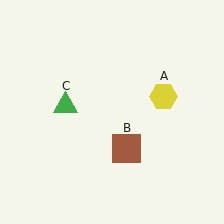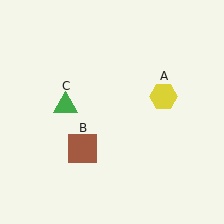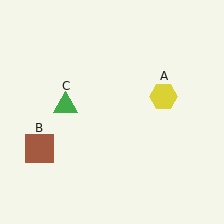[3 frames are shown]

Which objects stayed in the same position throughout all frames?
Yellow hexagon (object A) and green triangle (object C) remained stationary.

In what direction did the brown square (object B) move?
The brown square (object B) moved left.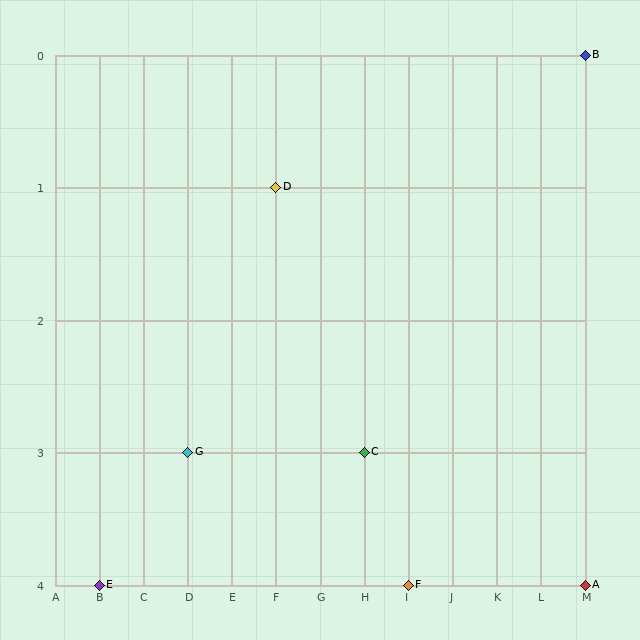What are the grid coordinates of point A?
Point A is at grid coordinates (M, 4).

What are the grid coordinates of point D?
Point D is at grid coordinates (F, 1).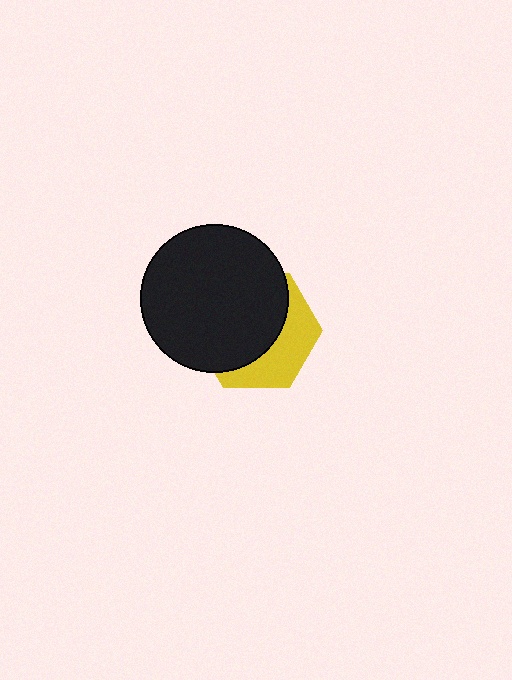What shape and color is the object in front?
The object in front is a black circle.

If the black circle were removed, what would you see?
You would see the complete yellow hexagon.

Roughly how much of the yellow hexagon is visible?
A small part of it is visible (roughly 37%).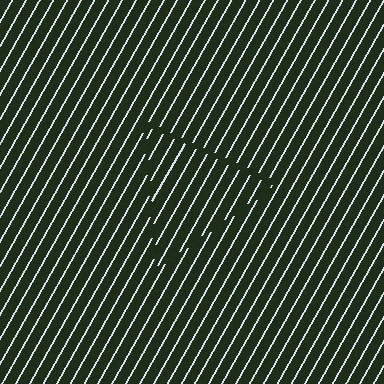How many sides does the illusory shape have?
3 sides — the line-ends trace a triangle.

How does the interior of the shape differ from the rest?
The interior of the shape contains the same grating, shifted by half a period — the contour is defined by the phase discontinuity where line-ends from the inner and outer gratings abut.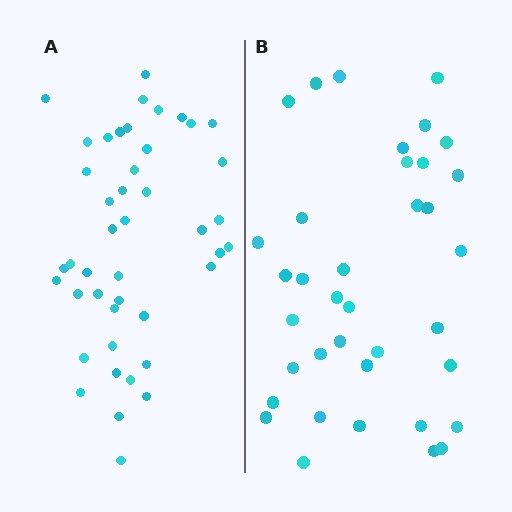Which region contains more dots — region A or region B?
Region A (the left region) has more dots.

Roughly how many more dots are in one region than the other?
Region A has roughly 8 or so more dots than region B.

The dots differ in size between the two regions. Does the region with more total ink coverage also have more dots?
No. Region B has more total ink coverage because its dots are larger, but region A actually contains more individual dots. Total area can be misleading — the number of items is what matters here.